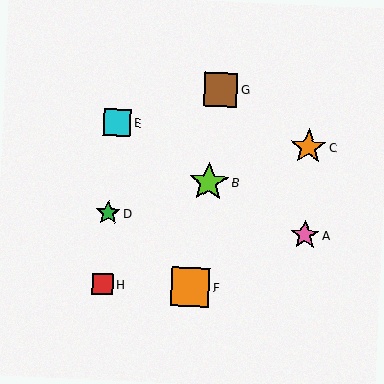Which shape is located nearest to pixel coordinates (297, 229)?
The pink star (labeled A) at (305, 235) is nearest to that location.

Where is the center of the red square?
The center of the red square is at (103, 284).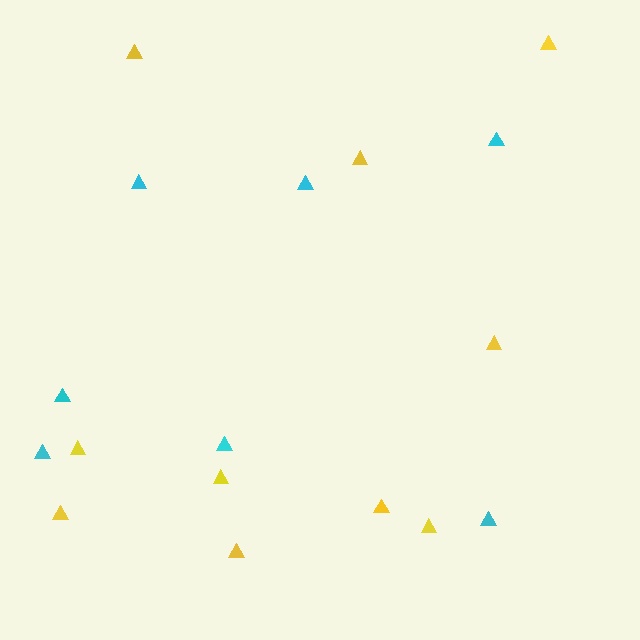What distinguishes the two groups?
There are 2 groups: one group of yellow triangles (10) and one group of cyan triangles (7).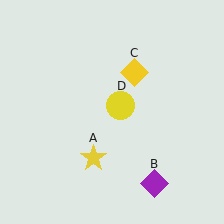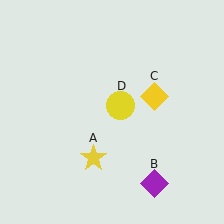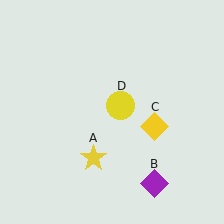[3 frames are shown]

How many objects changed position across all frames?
1 object changed position: yellow diamond (object C).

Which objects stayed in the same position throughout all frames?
Yellow star (object A) and purple diamond (object B) and yellow circle (object D) remained stationary.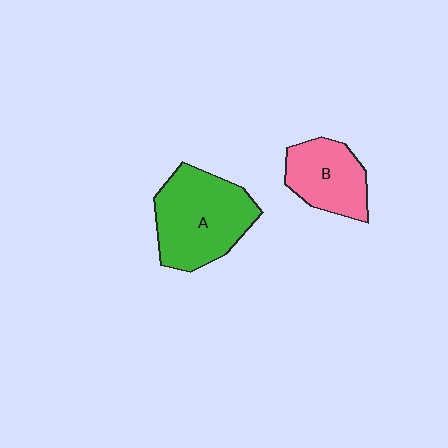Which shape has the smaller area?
Shape B (pink).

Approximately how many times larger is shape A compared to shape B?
Approximately 1.5 times.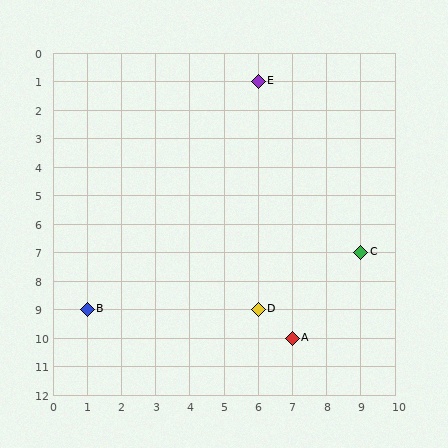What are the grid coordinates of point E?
Point E is at grid coordinates (6, 1).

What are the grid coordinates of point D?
Point D is at grid coordinates (6, 9).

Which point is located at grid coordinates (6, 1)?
Point E is at (6, 1).